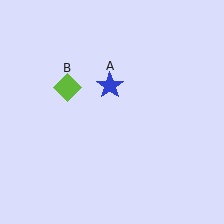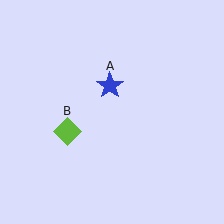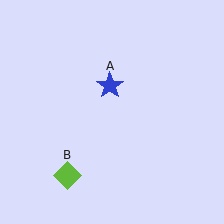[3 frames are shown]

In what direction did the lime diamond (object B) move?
The lime diamond (object B) moved down.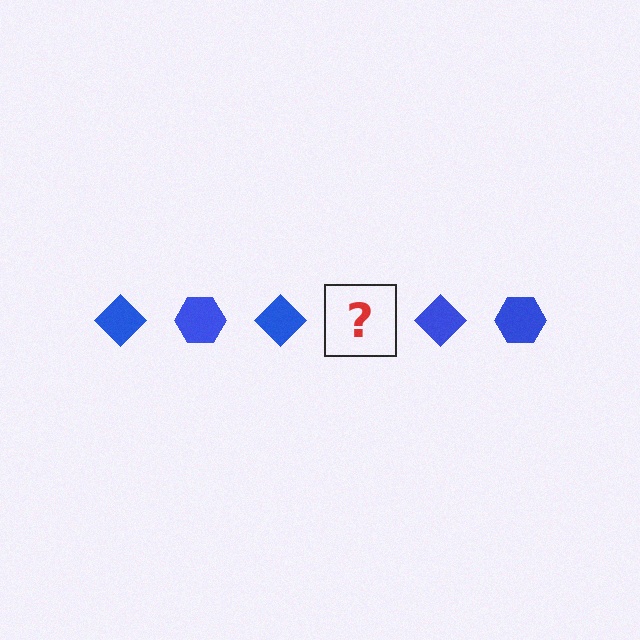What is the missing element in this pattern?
The missing element is a blue hexagon.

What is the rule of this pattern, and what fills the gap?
The rule is that the pattern cycles through diamond, hexagon shapes in blue. The gap should be filled with a blue hexagon.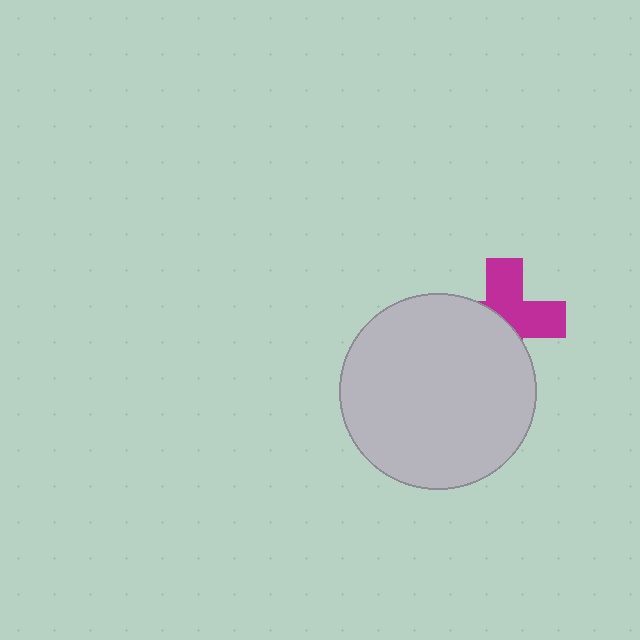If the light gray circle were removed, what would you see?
You would see the complete magenta cross.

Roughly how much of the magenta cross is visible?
About half of it is visible (roughly 51%).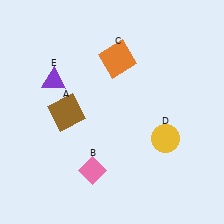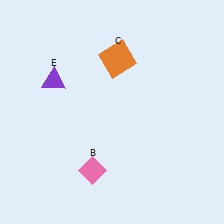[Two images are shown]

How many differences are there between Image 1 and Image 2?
There are 2 differences between the two images.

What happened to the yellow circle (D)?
The yellow circle (D) was removed in Image 2. It was in the bottom-right area of Image 1.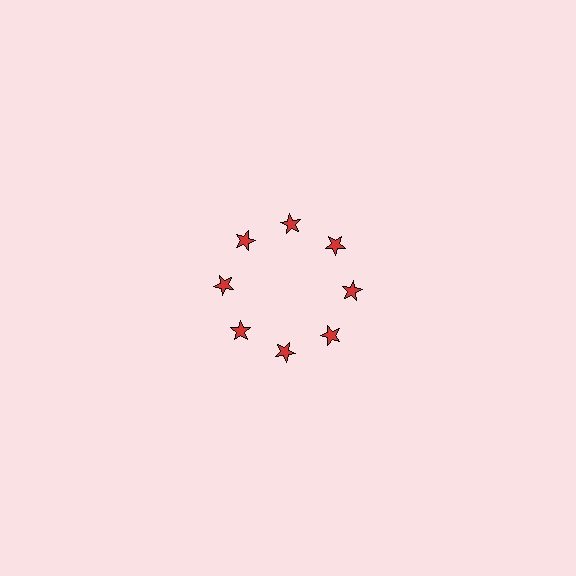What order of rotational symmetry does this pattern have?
This pattern has 8-fold rotational symmetry.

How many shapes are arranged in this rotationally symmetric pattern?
There are 8 shapes, arranged in 8 groups of 1.